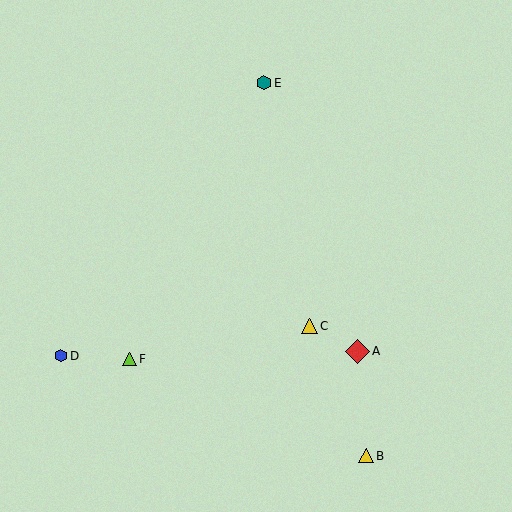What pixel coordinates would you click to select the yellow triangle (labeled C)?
Click at (310, 326) to select the yellow triangle C.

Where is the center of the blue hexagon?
The center of the blue hexagon is at (61, 356).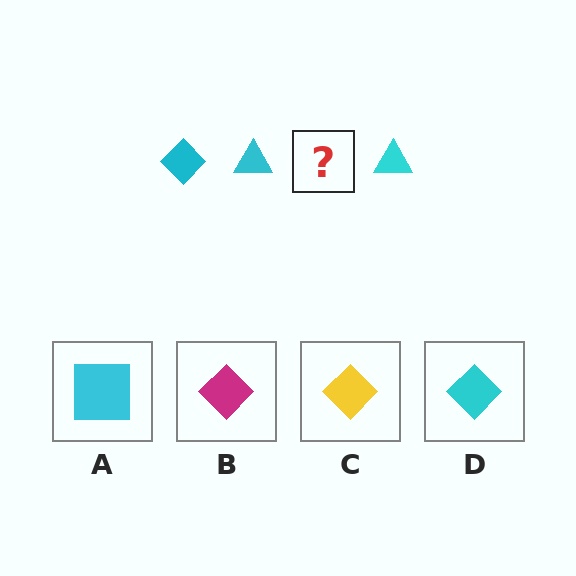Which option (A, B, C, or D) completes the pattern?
D.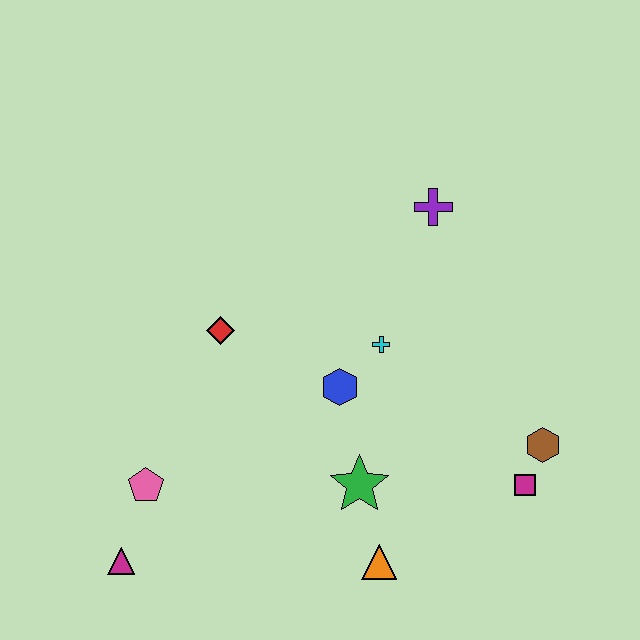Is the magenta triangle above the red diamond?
No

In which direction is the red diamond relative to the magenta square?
The red diamond is to the left of the magenta square.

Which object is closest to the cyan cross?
The blue hexagon is closest to the cyan cross.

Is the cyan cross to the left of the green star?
No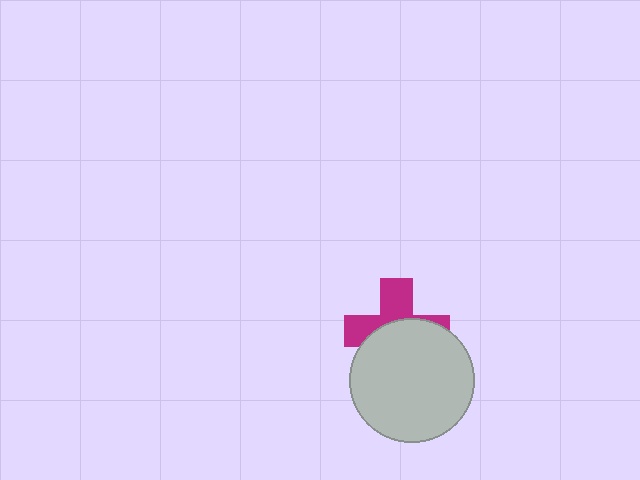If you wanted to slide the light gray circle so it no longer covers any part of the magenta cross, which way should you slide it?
Slide it down — that is the most direct way to separate the two shapes.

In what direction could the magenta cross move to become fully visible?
The magenta cross could move up. That would shift it out from behind the light gray circle entirely.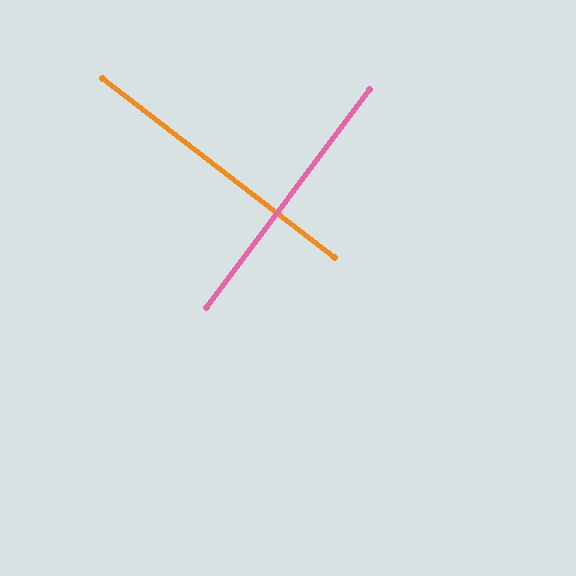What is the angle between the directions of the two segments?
Approximately 89 degrees.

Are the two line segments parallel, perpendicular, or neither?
Perpendicular — they meet at approximately 89°.